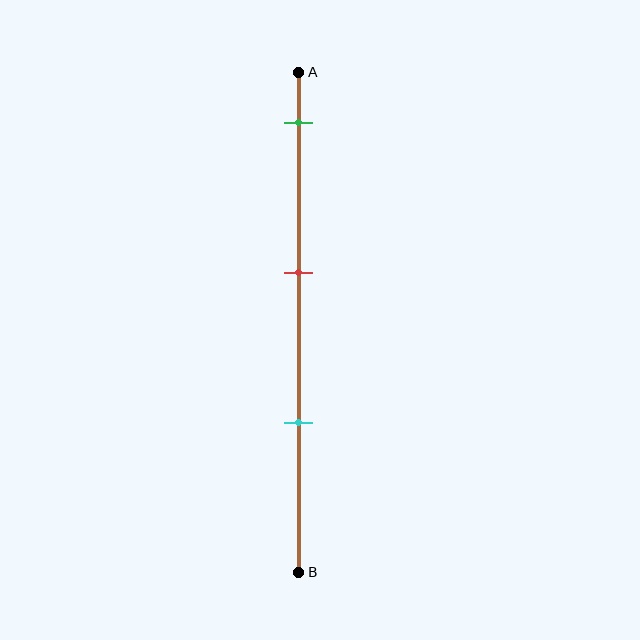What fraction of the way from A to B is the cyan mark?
The cyan mark is approximately 70% (0.7) of the way from A to B.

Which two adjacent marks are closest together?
The red and cyan marks are the closest adjacent pair.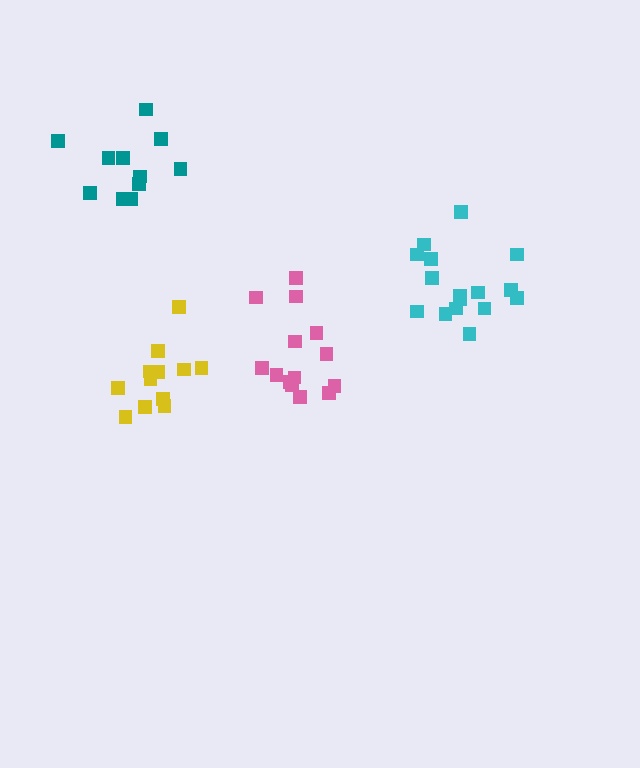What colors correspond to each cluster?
The clusters are colored: yellow, pink, teal, cyan.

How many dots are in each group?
Group 1: 12 dots, Group 2: 14 dots, Group 3: 11 dots, Group 4: 16 dots (53 total).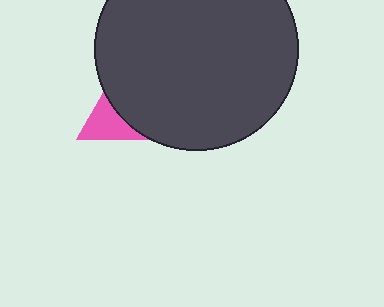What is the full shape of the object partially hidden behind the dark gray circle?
The partially hidden object is a pink triangle.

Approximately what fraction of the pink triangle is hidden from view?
Roughly 66% of the pink triangle is hidden behind the dark gray circle.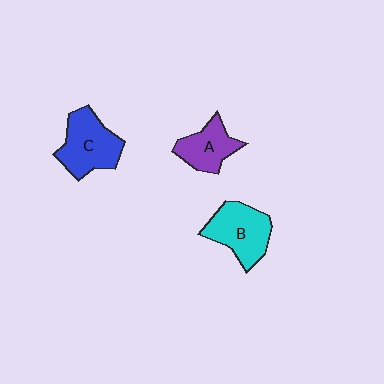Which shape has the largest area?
Shape C (blue).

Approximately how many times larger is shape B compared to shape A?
Approximately 1.3 times.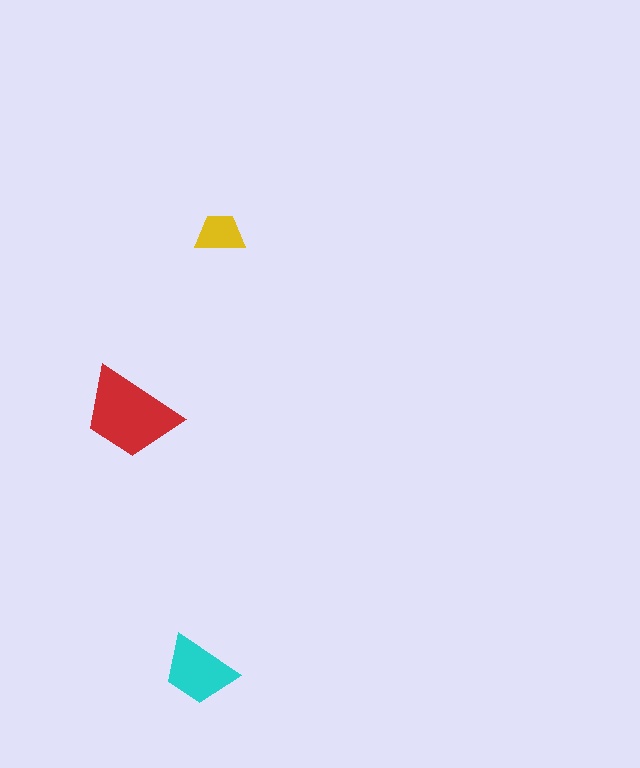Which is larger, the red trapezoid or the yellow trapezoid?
The red one.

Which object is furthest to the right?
The yellow trapezoid is rightmost.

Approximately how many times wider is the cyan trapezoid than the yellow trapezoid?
About 1.5 times wider.